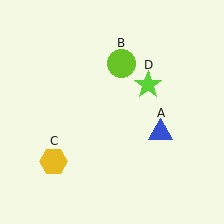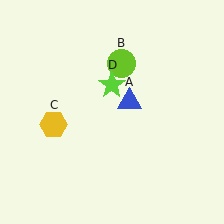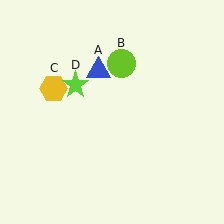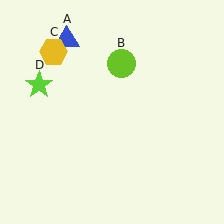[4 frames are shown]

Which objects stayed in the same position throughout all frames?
Lime circle (object B) remained stationary.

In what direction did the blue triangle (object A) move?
The blue triangle (object A) moved up and to the left.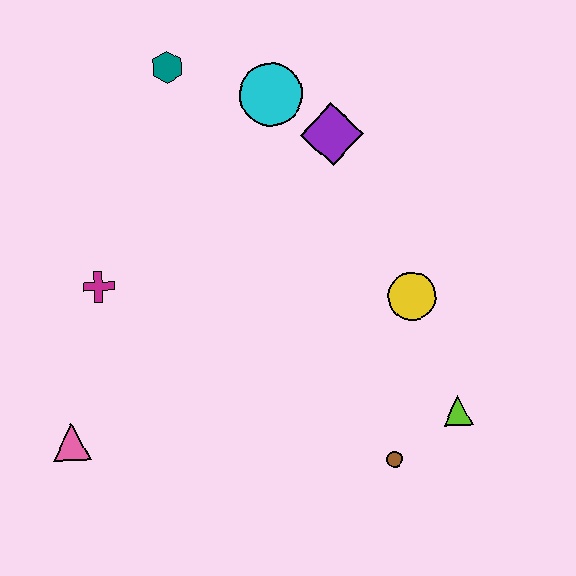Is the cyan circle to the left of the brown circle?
Yes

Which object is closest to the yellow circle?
The lime triangle is closest to the yellow circle.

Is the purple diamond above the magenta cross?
Yes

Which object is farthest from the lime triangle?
The teal hexagon is farthest from the lime triangle.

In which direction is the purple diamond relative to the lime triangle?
The purple diamond is above the lime triangle.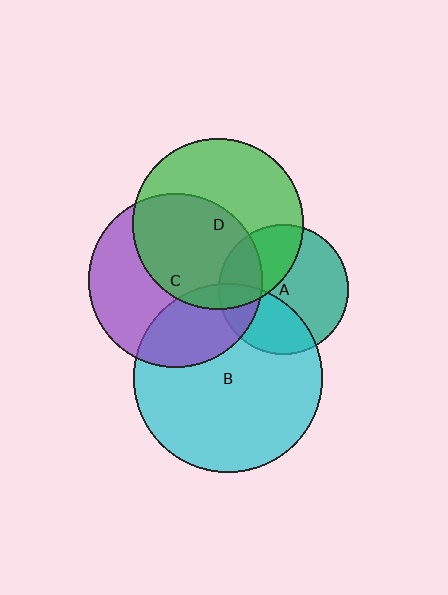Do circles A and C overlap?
Yes.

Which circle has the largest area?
Circle B (cyan).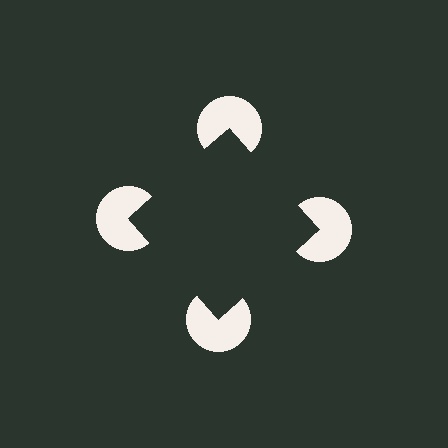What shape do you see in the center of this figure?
An illusory square — its edges are inferred from the aligned wedge cuts in the pac-man discs, not physically drawn.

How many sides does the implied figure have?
4 sides.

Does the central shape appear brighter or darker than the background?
It typically appears slightly darker than the background, even though no actual brightness change is drawn.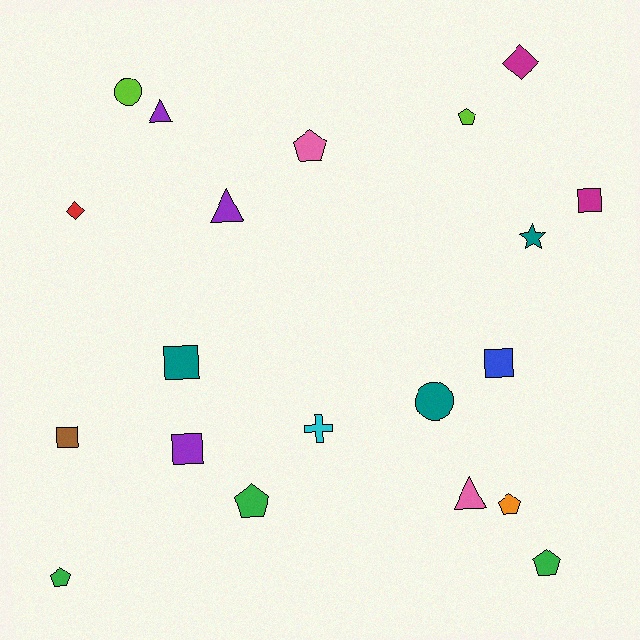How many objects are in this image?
There are 20 objects.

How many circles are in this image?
There are 2 circles.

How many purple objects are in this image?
There are 3 purple objects.